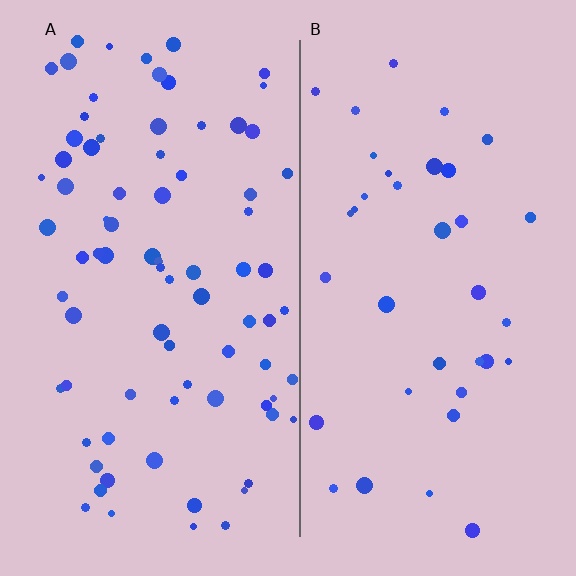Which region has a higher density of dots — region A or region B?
A (the left).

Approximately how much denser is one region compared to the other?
Approximately 2.2× — region A over region B.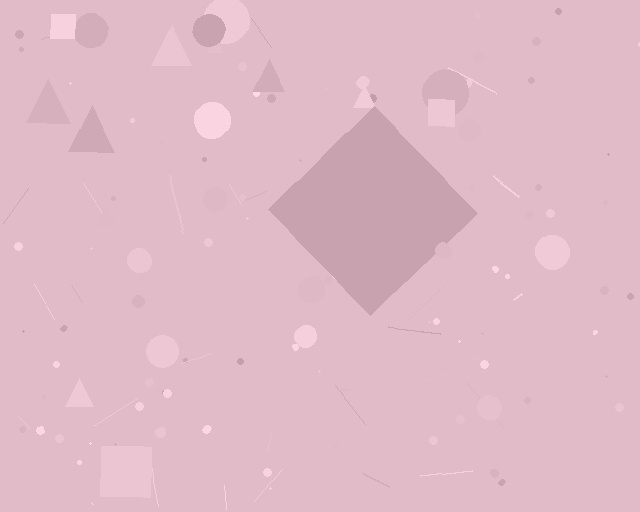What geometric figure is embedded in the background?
A diamond is embedded in the background.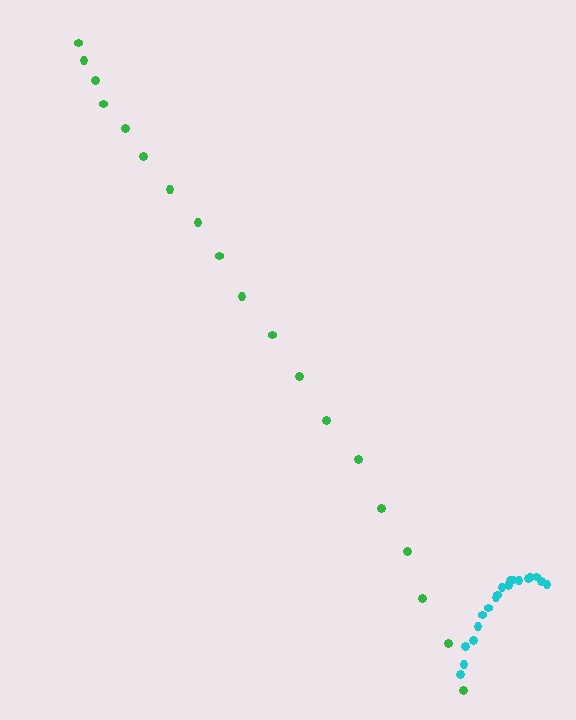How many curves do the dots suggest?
There are 2 distinct paths.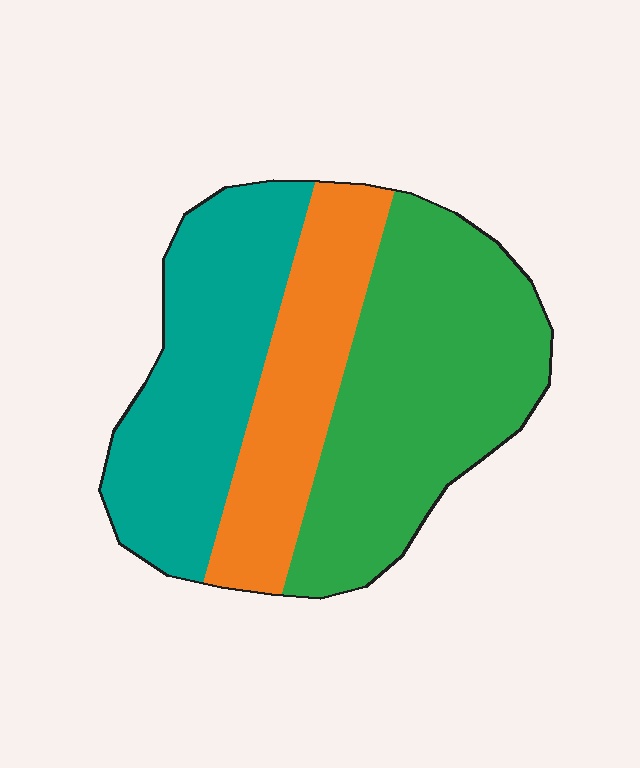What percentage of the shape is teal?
Teal covers 33% of the shape.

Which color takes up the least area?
Orange, at roughly 25%.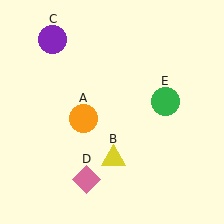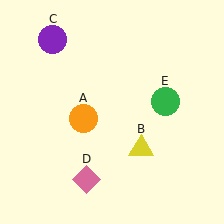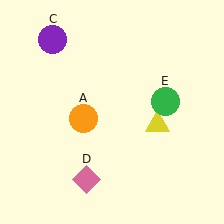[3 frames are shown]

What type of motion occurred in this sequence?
The yellow triangle (object B) rotated counterclockwise around the center of the scene.